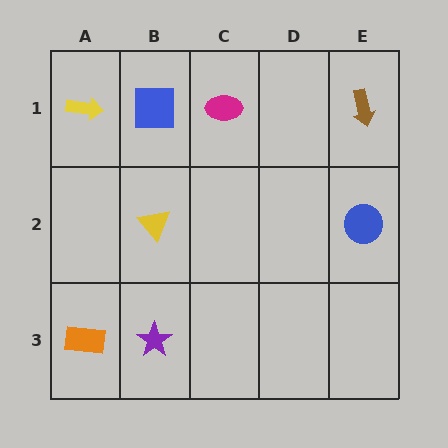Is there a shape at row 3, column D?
No, that cell is empty.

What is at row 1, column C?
A magenta ellipse.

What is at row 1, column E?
A brown arrow.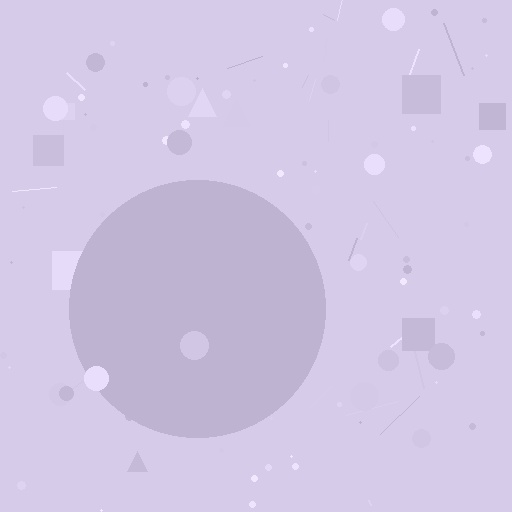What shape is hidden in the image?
A circle is hidden in the image.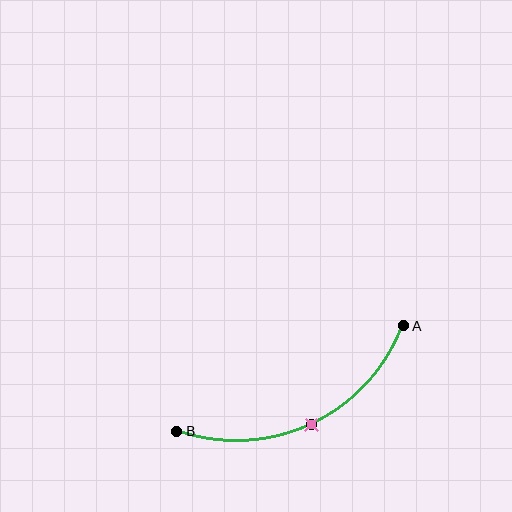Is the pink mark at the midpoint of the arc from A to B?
Yes. The pink mark lies on the arc at equal arc-length from both A and B — it is the arc midpoint.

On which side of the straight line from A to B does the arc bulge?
The arc bulges below the straight line connecting A and B.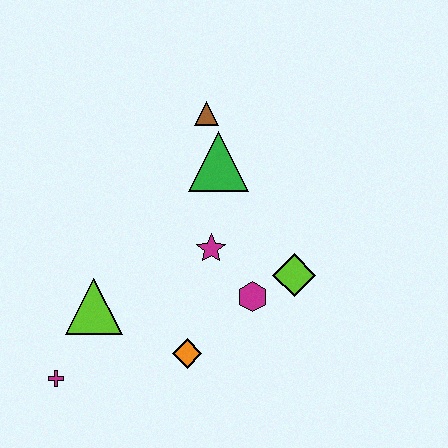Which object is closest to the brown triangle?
The green triangle is closest to the brown triangle.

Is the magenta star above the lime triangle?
Yes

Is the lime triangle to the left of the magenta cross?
No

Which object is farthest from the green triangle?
The magenta cross is farthest from the green triangle.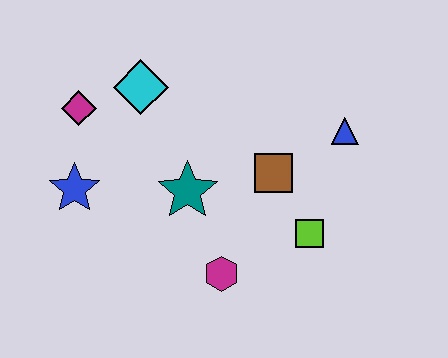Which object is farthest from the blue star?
The blue triangle is farthest from the blue star.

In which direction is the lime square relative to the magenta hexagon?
The lime square is to the right of the magenta hexagon.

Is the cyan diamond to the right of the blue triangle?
No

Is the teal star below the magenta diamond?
Yes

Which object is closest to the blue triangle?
The brown square is closest to the blue triangle.